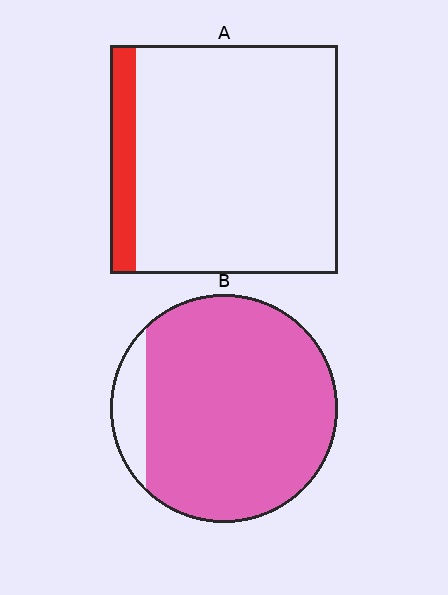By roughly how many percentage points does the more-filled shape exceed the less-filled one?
By roughly 80 percentage points (B over A).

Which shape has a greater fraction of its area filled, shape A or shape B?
Shape B.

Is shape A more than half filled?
No.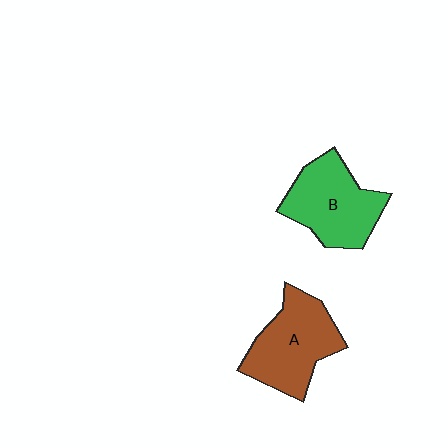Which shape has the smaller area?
Shape B (green).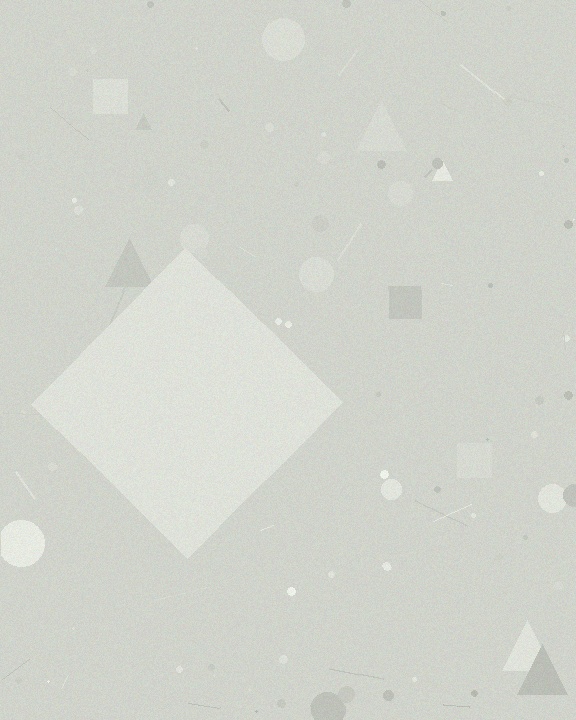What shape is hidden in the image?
A diamond is hidden in the image.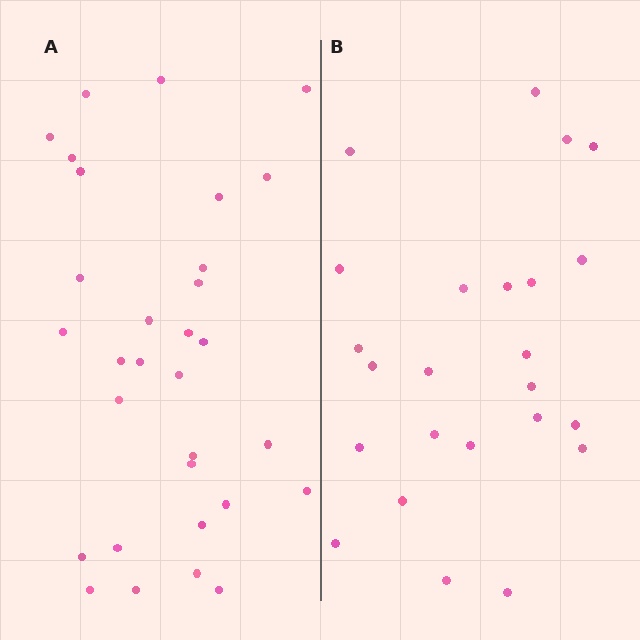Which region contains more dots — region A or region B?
Region A (the left region) has more dots.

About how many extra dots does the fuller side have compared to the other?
Region A has roughly 8 or so more dots than region B.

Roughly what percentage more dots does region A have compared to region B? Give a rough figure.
About 30% more.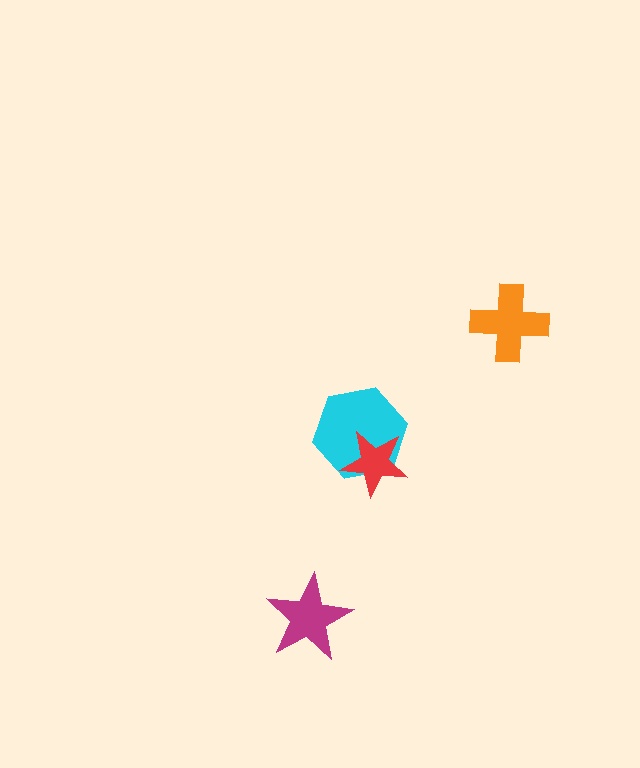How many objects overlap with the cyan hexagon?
1 object overlaps with the cyan hexagon.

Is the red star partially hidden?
No, no other shape covers it.